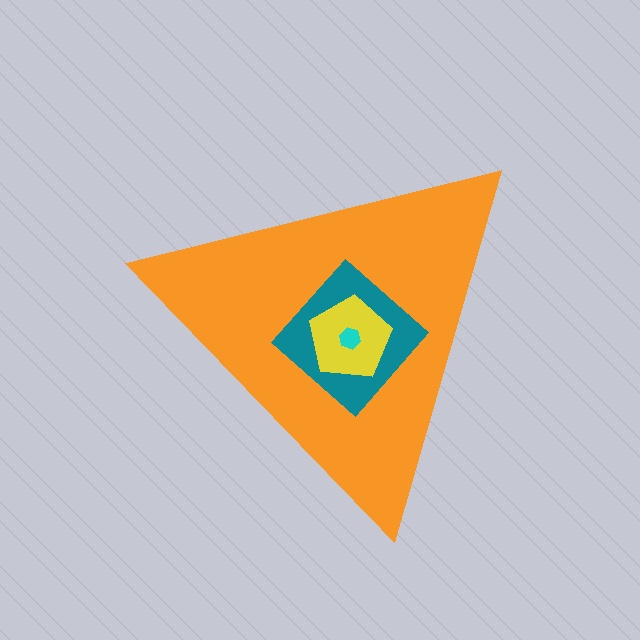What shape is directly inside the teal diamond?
The yellow pentagon.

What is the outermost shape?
The orange triangle.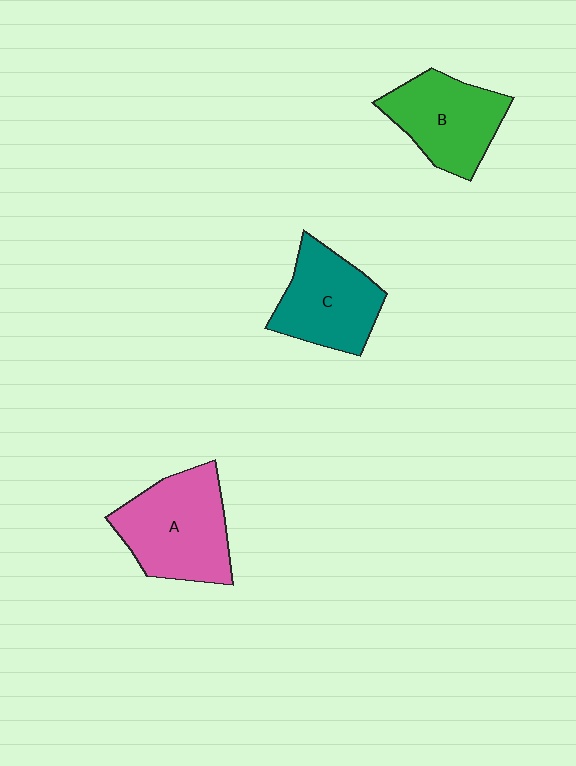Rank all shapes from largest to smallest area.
From largest to smallest: A (pink), B (green), C (teal).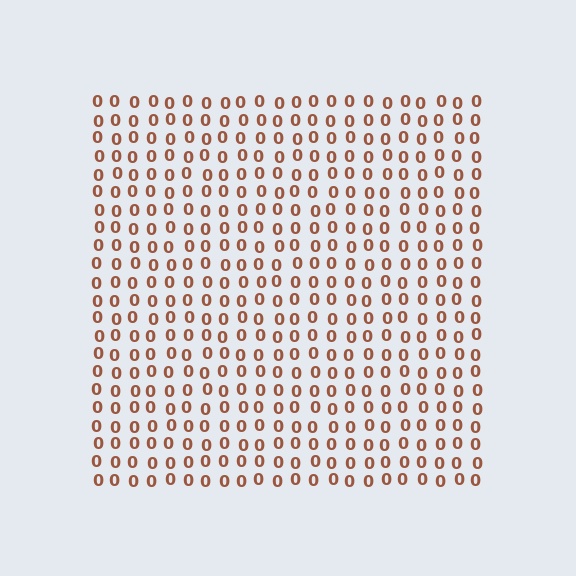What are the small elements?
The small elements are digit 0's.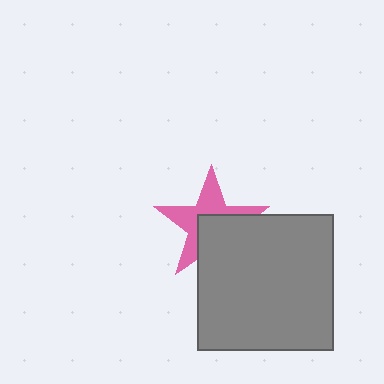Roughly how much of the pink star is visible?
About half of it is visible (roughly 54%).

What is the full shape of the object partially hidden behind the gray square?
The partially hidden object is a pink star.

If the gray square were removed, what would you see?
You would see the complete pink star.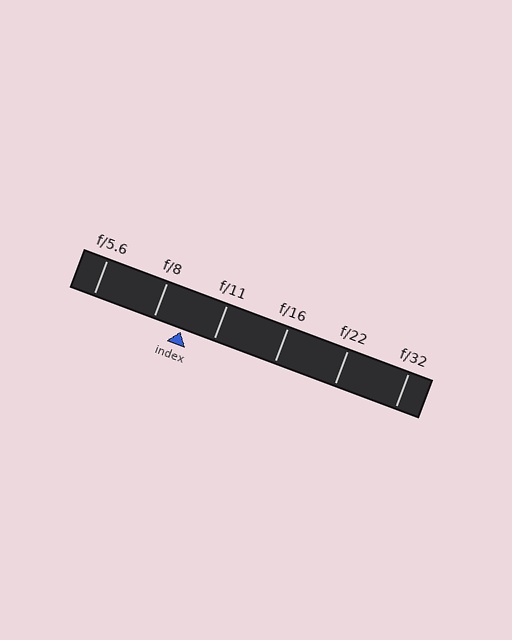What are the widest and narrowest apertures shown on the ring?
The widest aperture shown is f/5.6 and the narrowest is f/32.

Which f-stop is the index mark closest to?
The index mark is closest to f/8.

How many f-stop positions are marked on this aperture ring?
There are 6 f-stop positions marked.